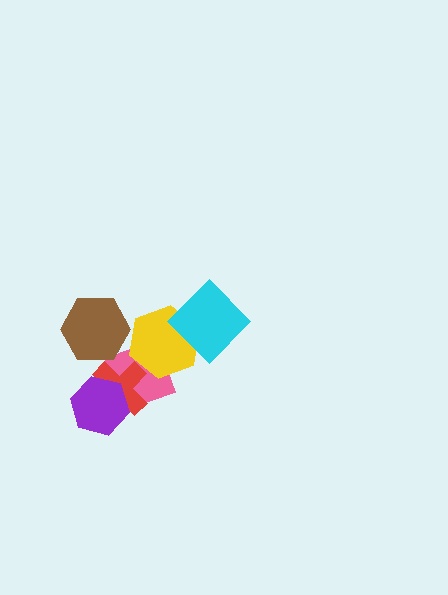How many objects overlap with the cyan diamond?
1 object overlaps with the cyan diamond.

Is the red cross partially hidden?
Yes, it is partially covered by another shape.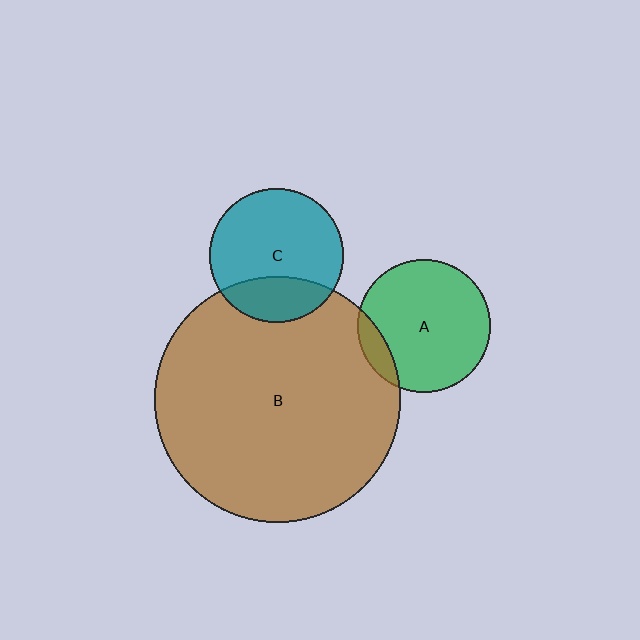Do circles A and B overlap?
Yes.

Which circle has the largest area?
Circle B (brown).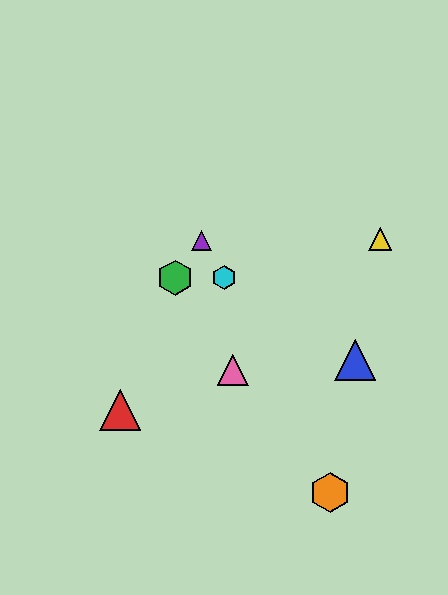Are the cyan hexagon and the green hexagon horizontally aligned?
Yes, both are at y≈278.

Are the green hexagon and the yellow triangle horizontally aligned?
No, the green hexagon is at y≈278 and the yellow triangle is at y≈239.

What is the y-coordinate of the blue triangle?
The blue triangle is at y≈360.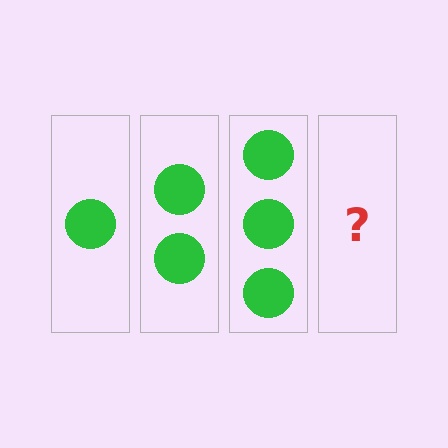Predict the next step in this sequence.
The next step is 4 circles.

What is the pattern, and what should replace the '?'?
The pattern is that each step adds one more circle. The '?' should be 4 circles.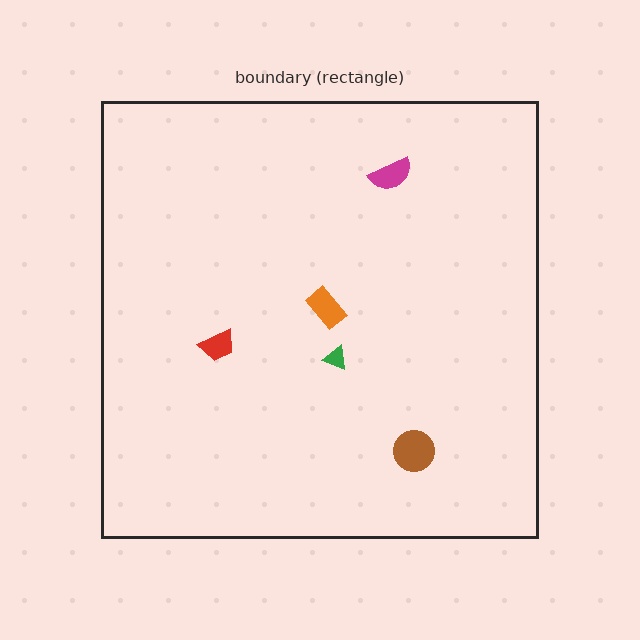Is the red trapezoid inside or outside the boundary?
Inside.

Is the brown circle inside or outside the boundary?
Inside.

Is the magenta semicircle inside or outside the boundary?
Inside.